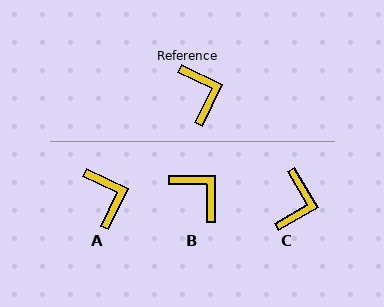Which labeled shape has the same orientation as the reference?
A.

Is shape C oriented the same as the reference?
No, it is off by about 34 degrees.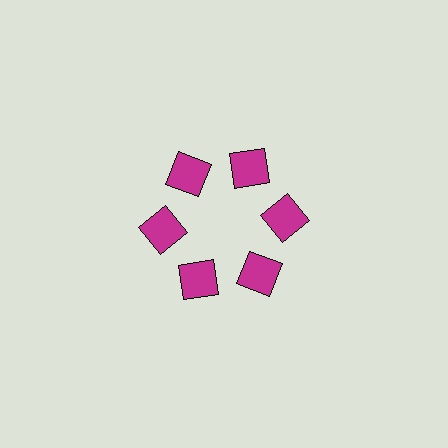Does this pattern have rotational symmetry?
Yes, this pattern has 6-fold rotational symmetry. It looks the same after rotating 60 degrees around the center.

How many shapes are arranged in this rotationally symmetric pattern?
There are 6 shapes, arranged in 6 groups of 1.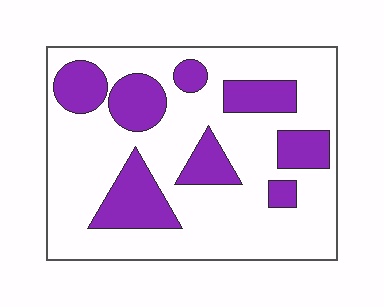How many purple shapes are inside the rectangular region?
8.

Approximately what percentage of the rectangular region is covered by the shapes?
Approximately 30%.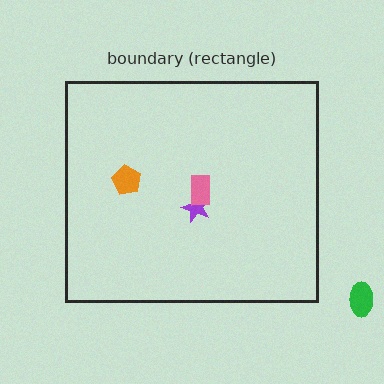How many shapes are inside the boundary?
3 inside, 1 outside.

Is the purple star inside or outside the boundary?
Inside.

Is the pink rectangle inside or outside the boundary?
Inside.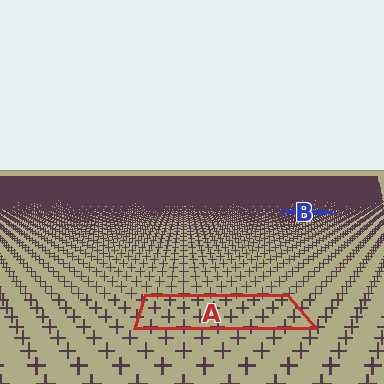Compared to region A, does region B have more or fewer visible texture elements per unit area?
Region B has more texture elements per unit area — they are packed more densely because it is farther away.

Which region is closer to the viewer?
Region A is closer. The texture elements there are larger and more spread out.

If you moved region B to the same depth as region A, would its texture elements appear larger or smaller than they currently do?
They would appear larger. At a closer depth, the same texture elements are projected at a bigger on-screen size.